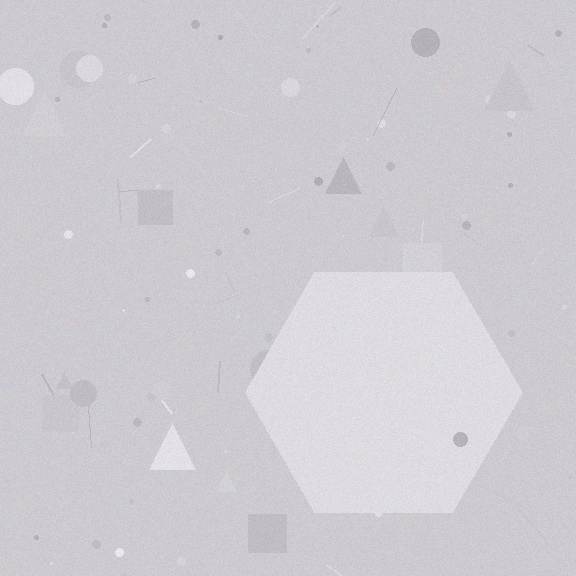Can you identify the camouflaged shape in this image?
The camouflaged shape is a hexagon.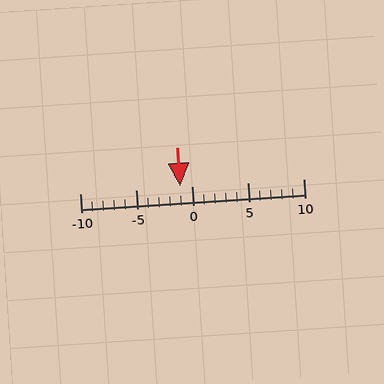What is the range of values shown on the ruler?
The ruler shows values from -10 to 10.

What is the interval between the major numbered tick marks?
The major tick marks are spaced 5 units apart.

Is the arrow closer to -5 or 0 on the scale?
The arrow is closer to 0.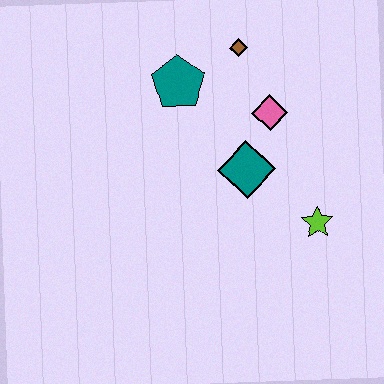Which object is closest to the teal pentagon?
The brown diamond is closest to the teal pentagon.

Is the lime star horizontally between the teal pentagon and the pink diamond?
No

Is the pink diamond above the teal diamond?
Yes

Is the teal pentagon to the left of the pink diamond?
Yes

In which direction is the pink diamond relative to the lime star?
The pink diamond is above the lime star.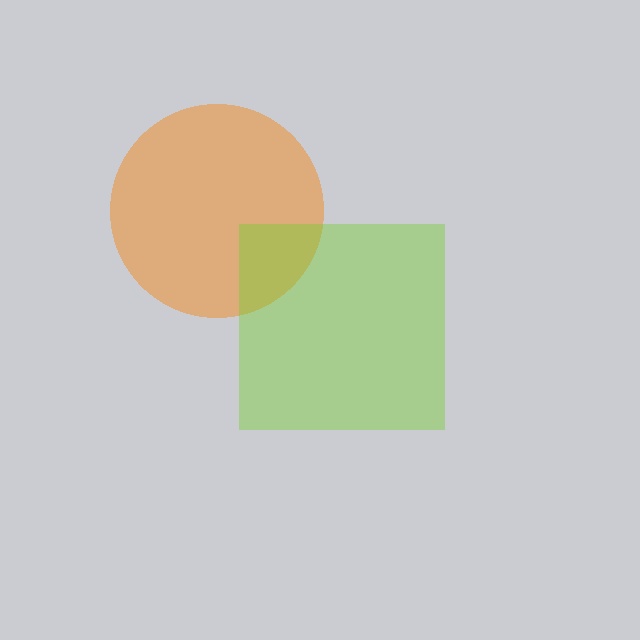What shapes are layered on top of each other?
The layered shapes are: an orange circle, a lime square.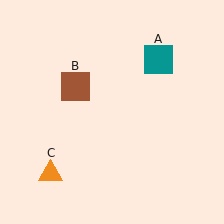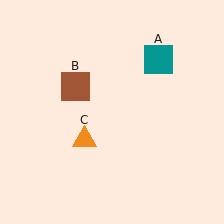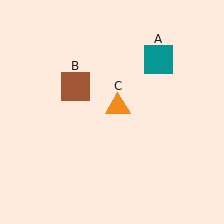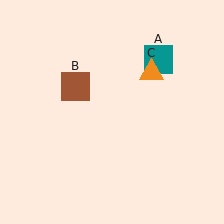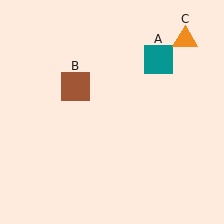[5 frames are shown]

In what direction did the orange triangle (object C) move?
The orange triangle (object C) moved up and to the right.